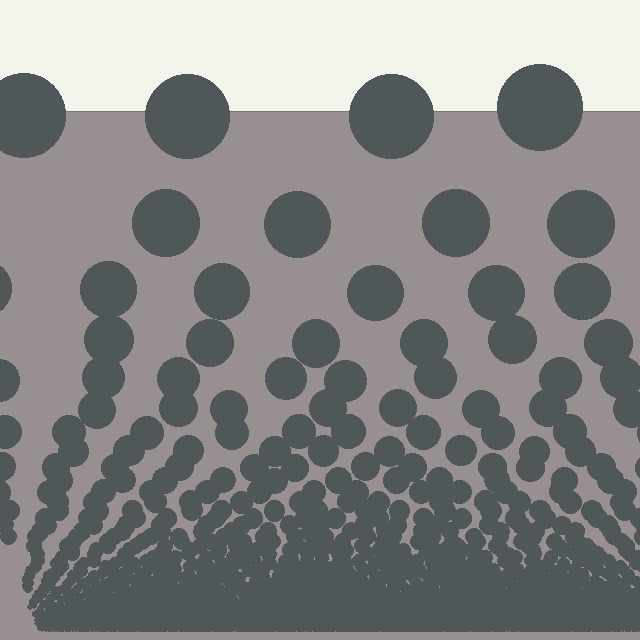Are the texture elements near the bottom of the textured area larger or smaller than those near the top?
Smaller. The gradient is inverted — elements near the bottom are smaller and denser.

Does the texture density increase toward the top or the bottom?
Density increases toward the bottom.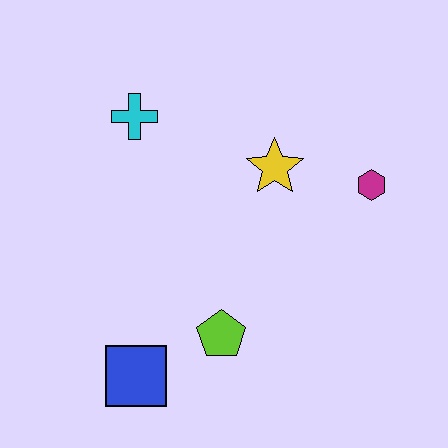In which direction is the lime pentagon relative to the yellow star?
The lime pentagon is below the yellow star.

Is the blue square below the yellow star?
Yes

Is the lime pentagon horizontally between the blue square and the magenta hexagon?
Yes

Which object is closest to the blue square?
The lime pentagon is closest to the blue square.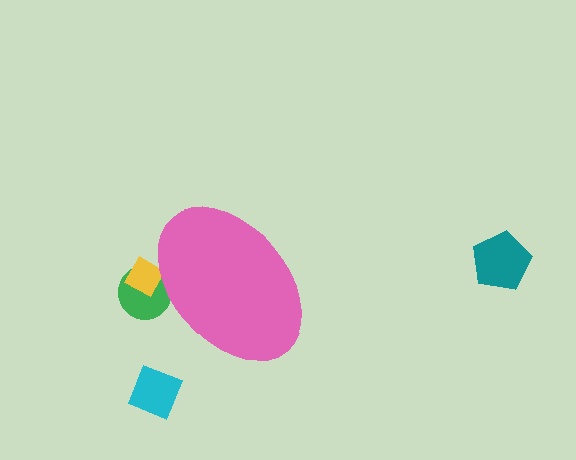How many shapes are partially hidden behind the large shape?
2 shapes are partially hidden.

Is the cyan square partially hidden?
No, the cyan square is fully visible.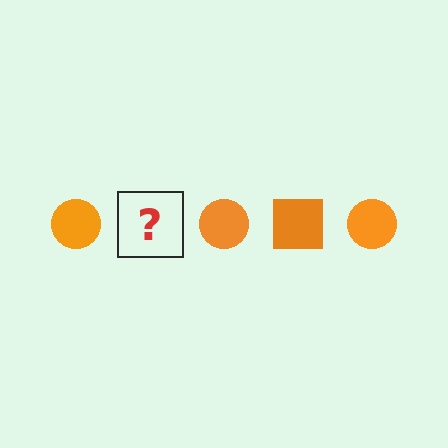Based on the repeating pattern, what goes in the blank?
The blank should be an orange square.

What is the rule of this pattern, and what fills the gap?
The rule is that the pattern cycles through circle, square shapes in orange. The gap should be filled with an orange square.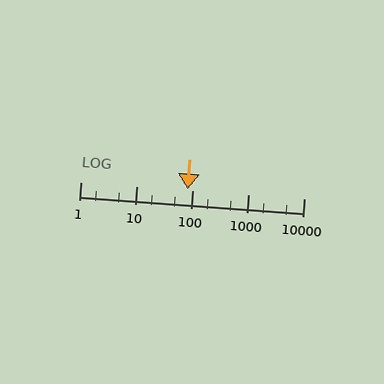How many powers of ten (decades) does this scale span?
The scale spans 4 decades, from 1 to 10000.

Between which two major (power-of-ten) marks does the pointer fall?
The pointer is between 10 and 100.